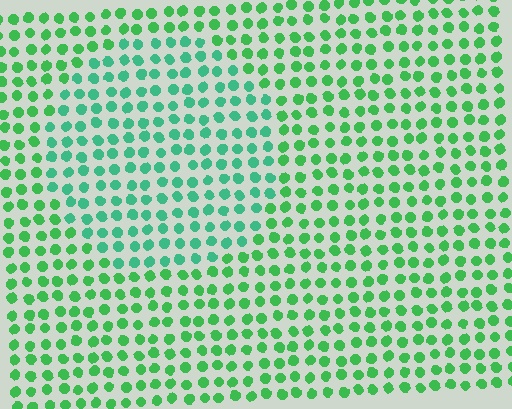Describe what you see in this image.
The image is filled with small green elements in a uniform arrangement. A circle-shaped region is visible where the elements are tinted to a slightly different hue, forming a subtle color boundary.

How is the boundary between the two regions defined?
The boundary is defined purely by a slight shift in hue (about 26 degrees). Spacing, size, and orientation are identical on both sides.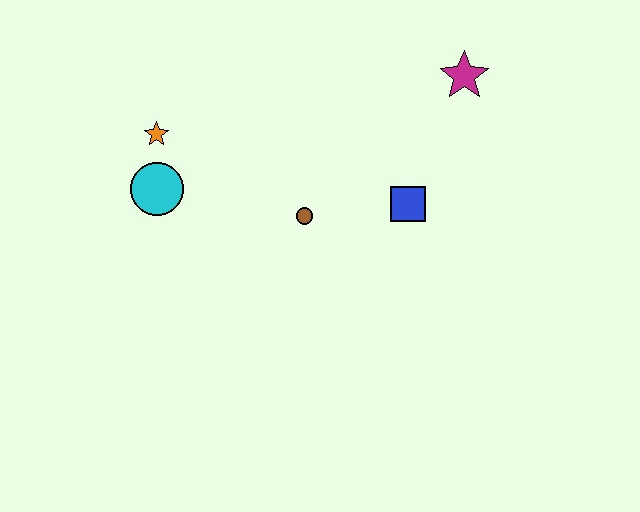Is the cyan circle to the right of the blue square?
No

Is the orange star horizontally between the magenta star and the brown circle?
No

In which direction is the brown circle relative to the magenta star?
The brown circle is to the left of the magenta star.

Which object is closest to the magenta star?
The blue square is closest to the magenta star.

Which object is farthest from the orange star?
The magenta star is farthest from the orange star.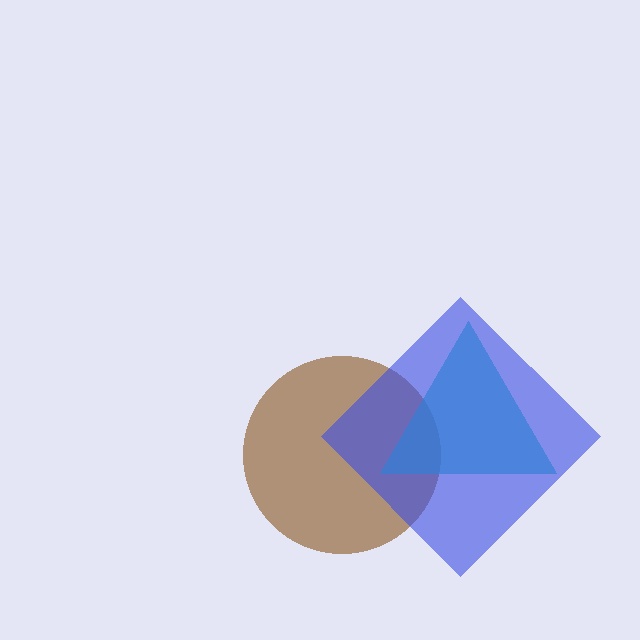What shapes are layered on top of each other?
The layered shapes are: a brown circle, a cyan triangle, a blue diamond.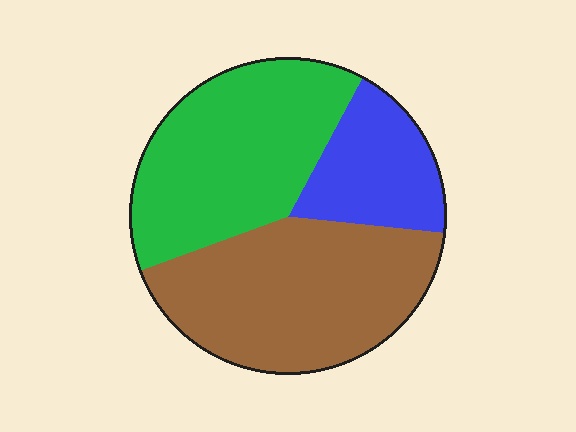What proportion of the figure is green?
Green covers roughly 40% of the figure.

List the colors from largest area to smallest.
From largest to smallest: brown, green, blue.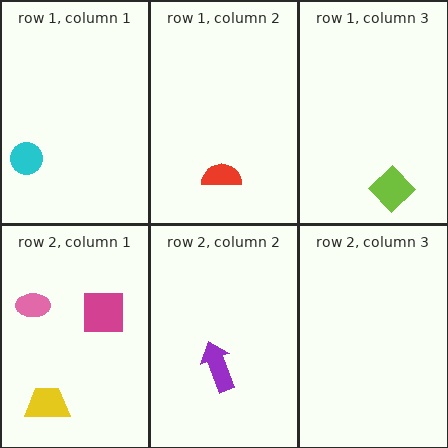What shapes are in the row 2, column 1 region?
The yellow trapezoid, the magenta square, the pink ellipse.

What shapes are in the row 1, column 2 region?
The red semicircle.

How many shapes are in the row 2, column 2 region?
1.